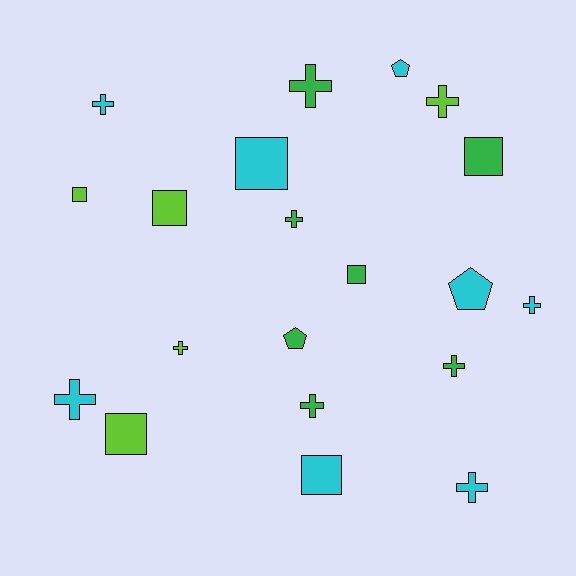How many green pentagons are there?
There is 1 green pentagon.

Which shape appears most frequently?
Cross, with 10 objects.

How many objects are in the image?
There are 20 objects.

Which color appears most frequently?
Cyan, with 8 objects.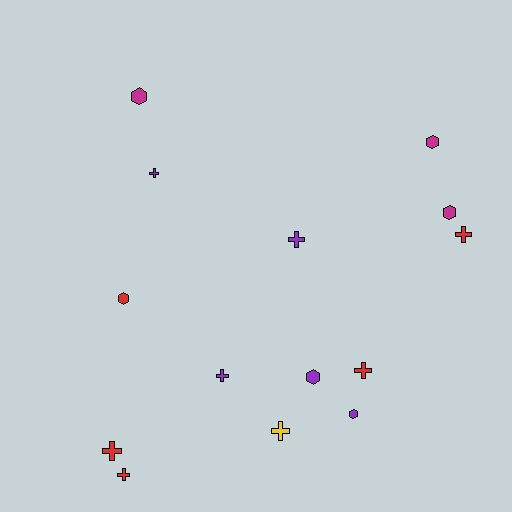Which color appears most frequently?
Purple, with 5 objects.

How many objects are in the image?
There are 14 objects.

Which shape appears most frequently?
Cross, with 8 objects.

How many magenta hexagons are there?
There are 3 magenta hexagons.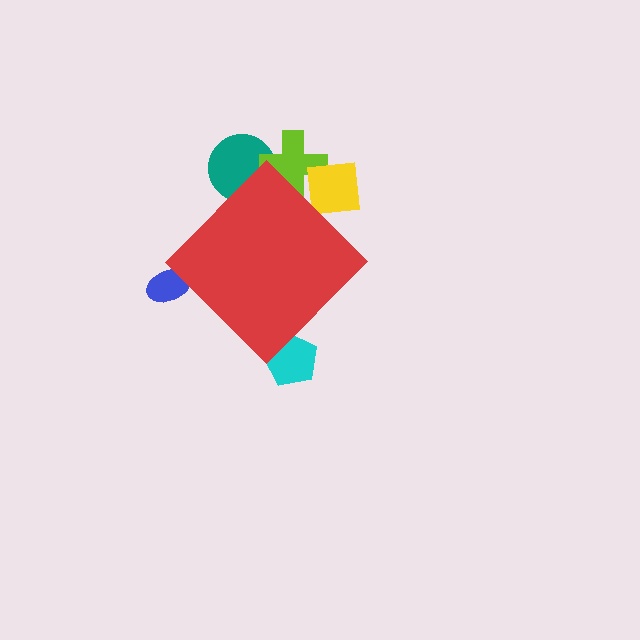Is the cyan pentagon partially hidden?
Yes, the cyan pentagon is partially hidden behind the red diamond.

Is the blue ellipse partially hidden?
Yes, the blue ellipse is partially hidden behind the red diamond.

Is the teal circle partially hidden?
Yes, the teal circle is partially hidden behind the red diamond.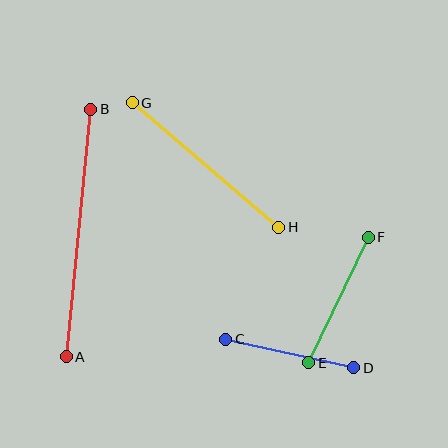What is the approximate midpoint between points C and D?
The midpoint is at approximately (290, 354) pixels.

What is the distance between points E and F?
The distance is approximately 139 pixels.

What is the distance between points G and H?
The distance is approximately 192 pixels.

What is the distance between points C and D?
The distance is approximately 131 pixels.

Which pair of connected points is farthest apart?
Points A and B are farthest apart.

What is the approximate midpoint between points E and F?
The midpoint is at approximately (338, 300) pixels.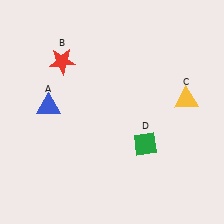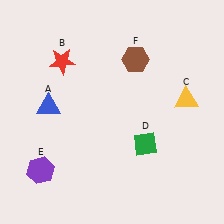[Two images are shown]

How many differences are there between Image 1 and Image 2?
There are 2 differences between the two images.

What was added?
A purple hexagon (E), a brown hexagon (F) were added in Image 2.